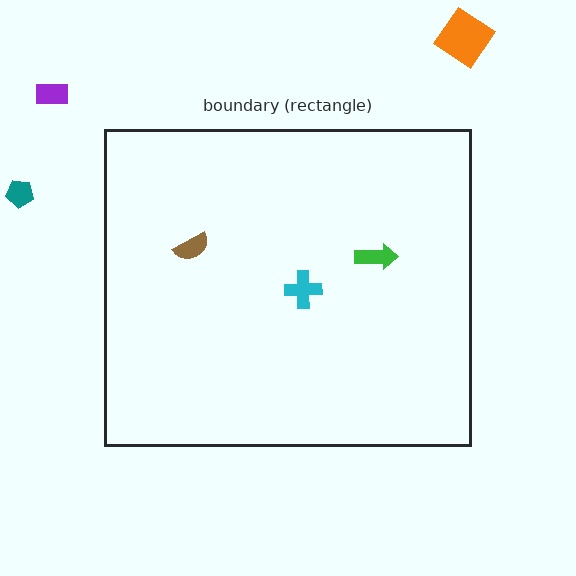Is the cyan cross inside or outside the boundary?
Inside.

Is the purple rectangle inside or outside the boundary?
Outside.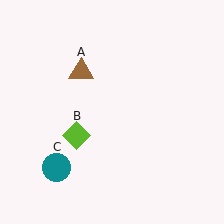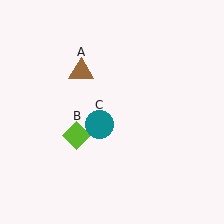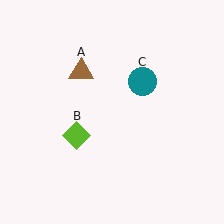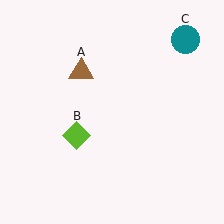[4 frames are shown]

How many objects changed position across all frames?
1 object changed position: teal circle (object C).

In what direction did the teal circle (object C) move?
The teal circle (object C) moved up and to the right.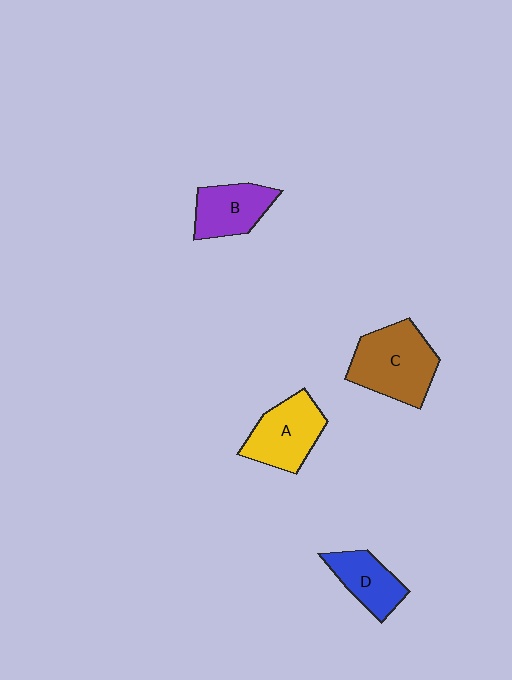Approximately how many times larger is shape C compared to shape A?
Approximately 1.3 times.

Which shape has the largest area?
Shape C (brown).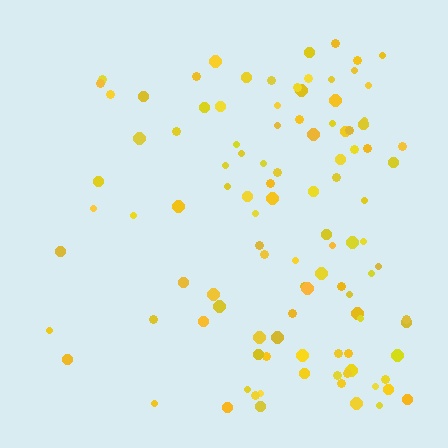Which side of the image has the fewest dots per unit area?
The left.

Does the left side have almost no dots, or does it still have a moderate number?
Still a moderate number, just noticeably fewer than the right.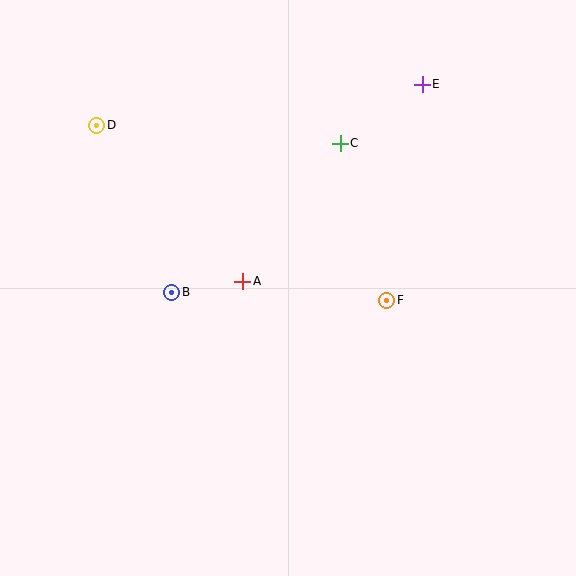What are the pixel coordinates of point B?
Point B is at (172, 292).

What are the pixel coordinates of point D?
Point D is at (97, 125).